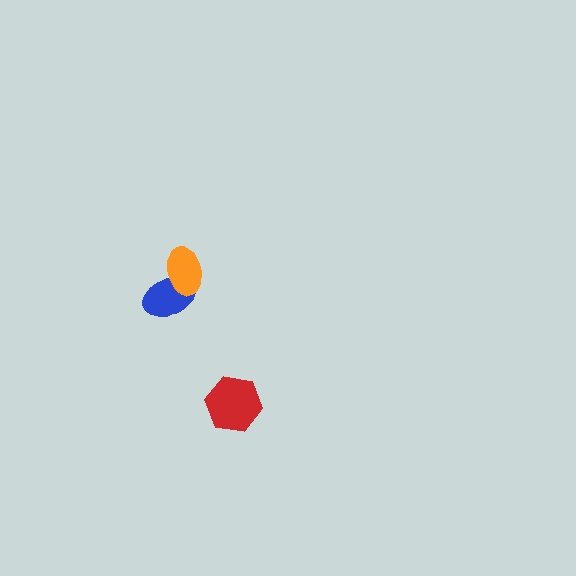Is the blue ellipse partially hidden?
Yes, it is partially covered by another shape.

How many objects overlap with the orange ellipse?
1 object overlaps with the orange ellipse.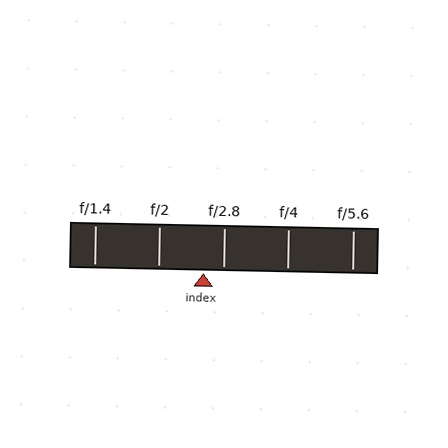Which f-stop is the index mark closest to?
The index mark is closest to f/2.8.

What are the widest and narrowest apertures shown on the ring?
The widest aperture shown is f/1.4 and the narrowest is f/5.6.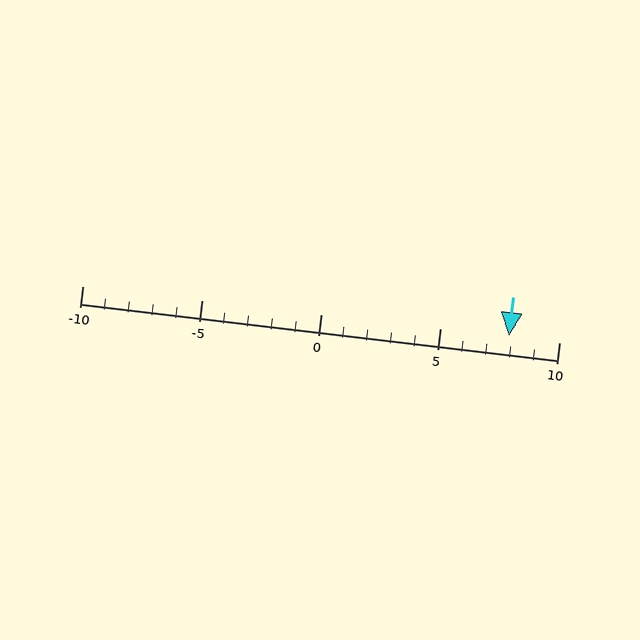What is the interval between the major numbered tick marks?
The major tick marks are spaced 5 units apart.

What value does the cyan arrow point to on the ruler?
The cyan arrow points to approximately 8.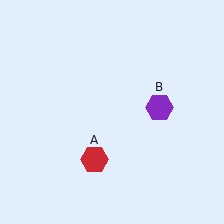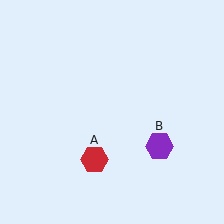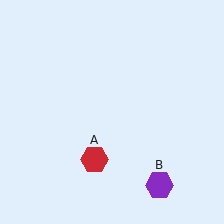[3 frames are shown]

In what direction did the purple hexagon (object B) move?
The purple hexagon (object B) moved down.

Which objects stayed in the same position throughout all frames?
Red hexagon (object A) remained stationary.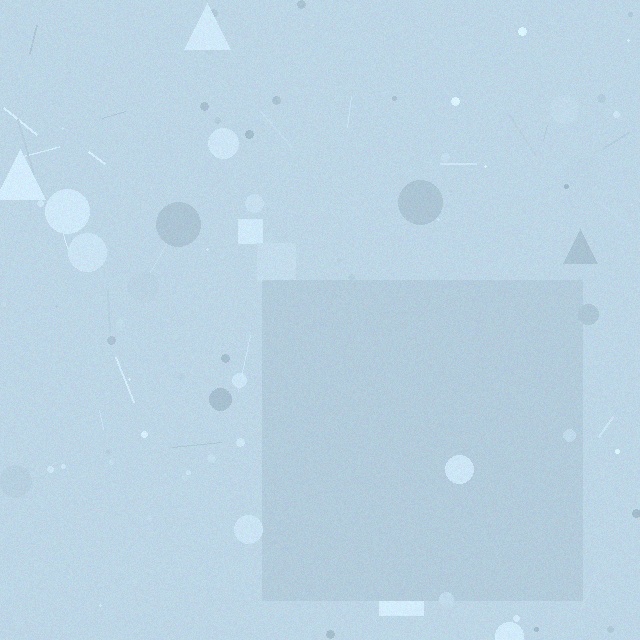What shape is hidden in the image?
A square is hidden in the image.